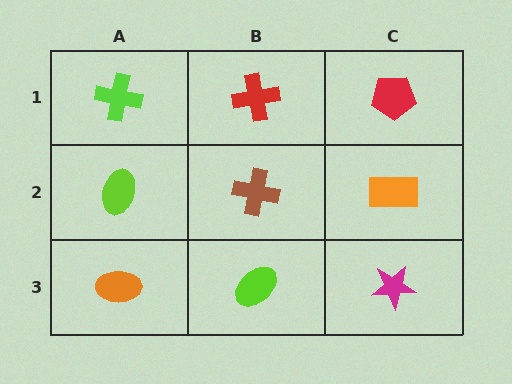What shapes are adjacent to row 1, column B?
A brown cross (row 2, column B), a lime cross (row 1, column A), a red pentagon (row 1, column C).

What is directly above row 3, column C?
An orange rectangle.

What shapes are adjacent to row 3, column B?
A brown cross (row 2, column B), an orange ellipse (row 3, column A), a magenta star (row 3, column C).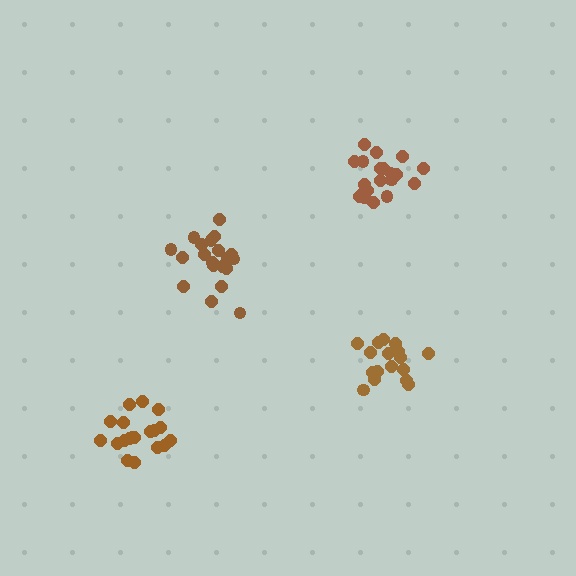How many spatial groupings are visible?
There are 4 spatial groupings.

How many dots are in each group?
Group 1: 19 dots, Group 2: 17 dots, Group 3: 20 dots, Group 4: 20 dots (76 total).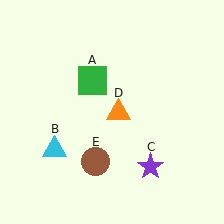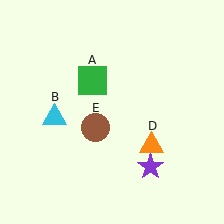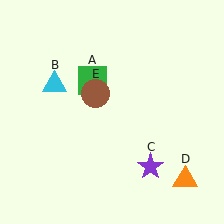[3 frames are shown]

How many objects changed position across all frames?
3 objects changed position: cyan triangle (object B), orange triangle (object D), brown circle (object E).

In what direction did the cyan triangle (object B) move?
The cyan triangle (object B) moved up.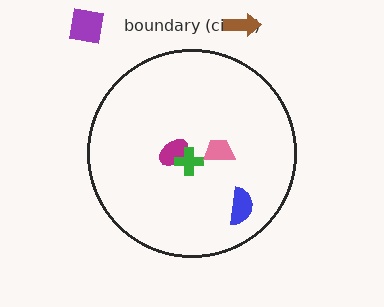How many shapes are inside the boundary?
4 inside, 2 outside.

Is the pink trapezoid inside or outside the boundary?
Inside.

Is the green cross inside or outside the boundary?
Inside.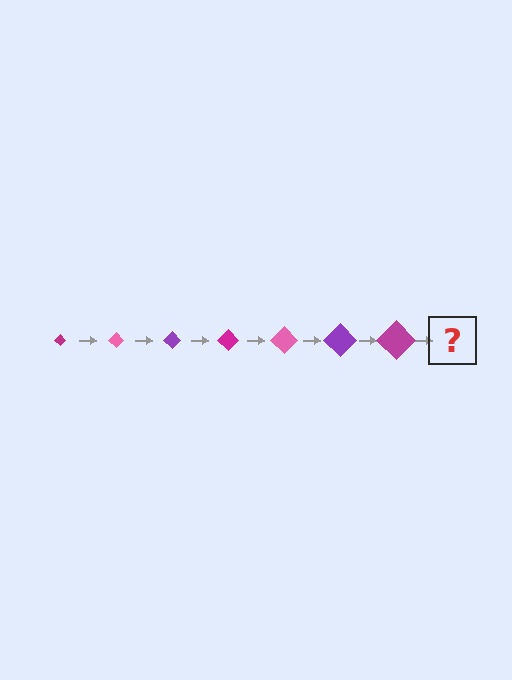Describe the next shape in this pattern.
It should be a pink diamond, larger than the previous one.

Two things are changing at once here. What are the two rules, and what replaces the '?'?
The two rules are that the diamond grows larger each step and the color cycles through magenta, pink, and purple. The '?' should be a pink diamond, larger than the previous one.